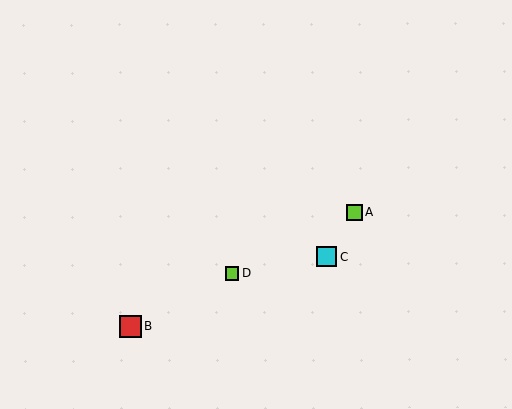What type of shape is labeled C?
Shape C is a cyan square.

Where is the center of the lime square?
The center of the lime square is at (355, 212).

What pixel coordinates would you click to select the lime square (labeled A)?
Click at (355, 212) to select the lime square A.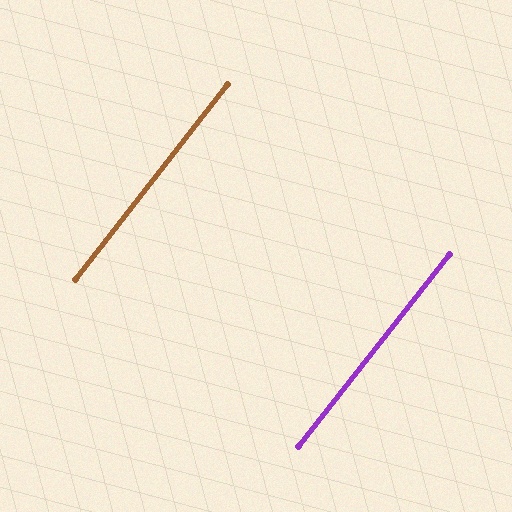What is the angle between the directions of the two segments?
Approximately 0 degrees.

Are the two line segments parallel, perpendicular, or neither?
Parallel — their directions differ by only 0.2°.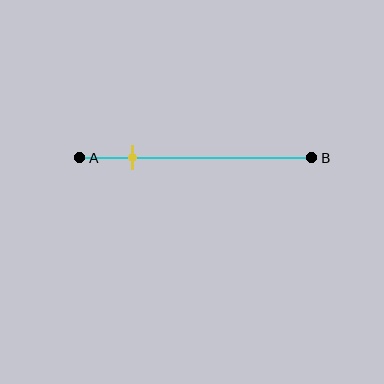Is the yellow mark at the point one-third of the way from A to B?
No, the mark is at about 25% from A, not at the 33% one-third point.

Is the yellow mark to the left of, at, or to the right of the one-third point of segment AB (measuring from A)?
The yellow mark is to the left of the one-third point of segment AB.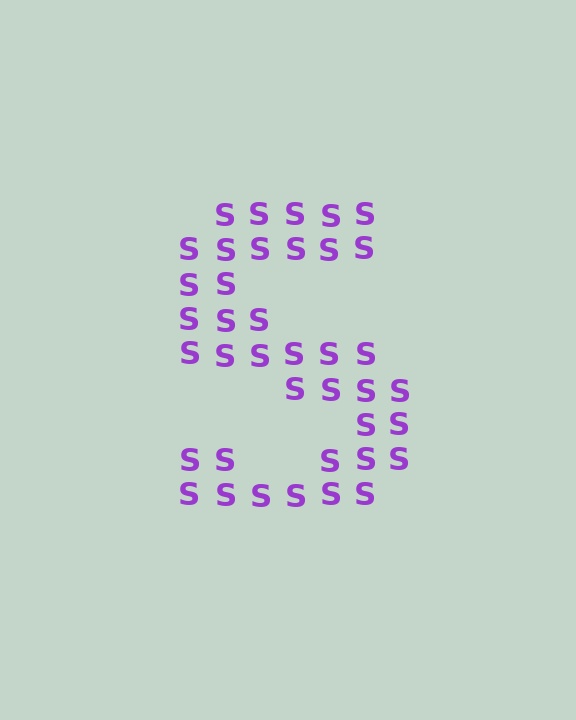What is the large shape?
The large shape is the letter S.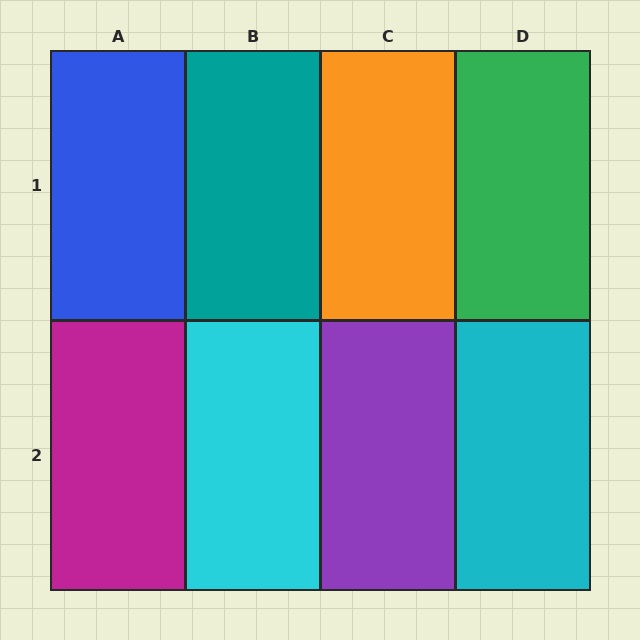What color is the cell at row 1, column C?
Orange.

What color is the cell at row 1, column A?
Blue.